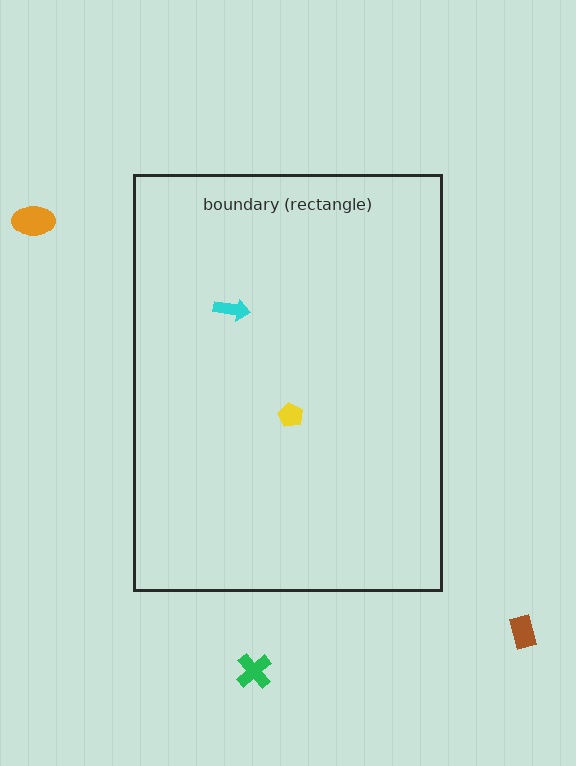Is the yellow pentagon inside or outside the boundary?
Inside.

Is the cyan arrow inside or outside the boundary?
Inside.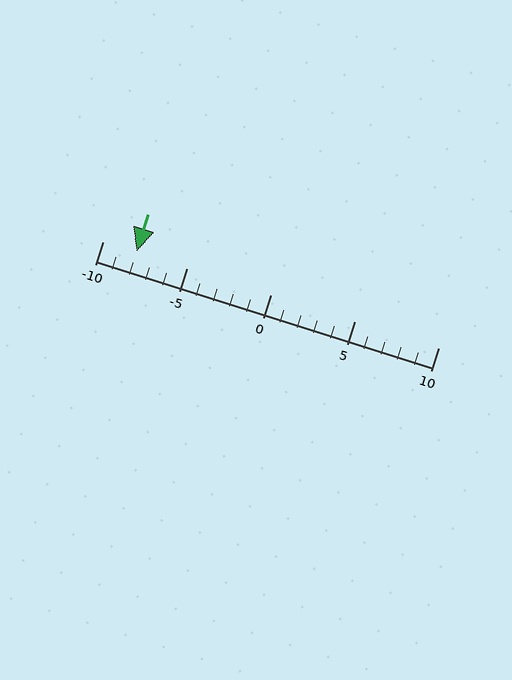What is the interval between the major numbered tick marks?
The major tick marks are spaced 5 units apart.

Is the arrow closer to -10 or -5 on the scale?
The arrow is closer to -10.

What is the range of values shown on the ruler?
The ruler shows values from -10 to 10.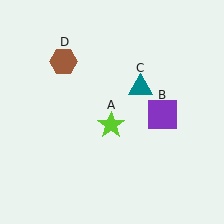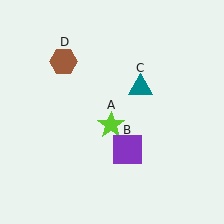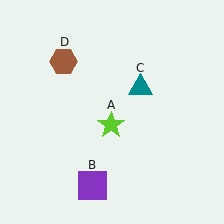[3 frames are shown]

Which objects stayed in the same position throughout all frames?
Lime star (object A) and teal triangle (object C) and brown hexagon (object D) remained stationary.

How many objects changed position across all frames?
1 object changed position: purple square (object B).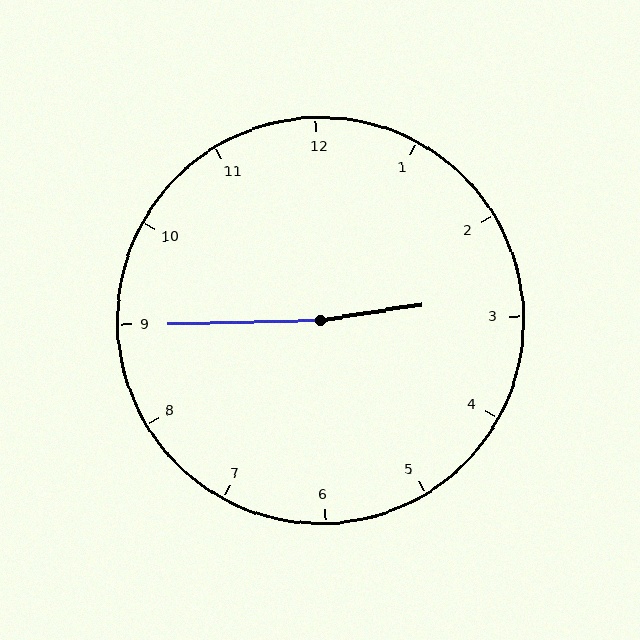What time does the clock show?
2:45.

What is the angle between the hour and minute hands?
Approximately 172 degrees.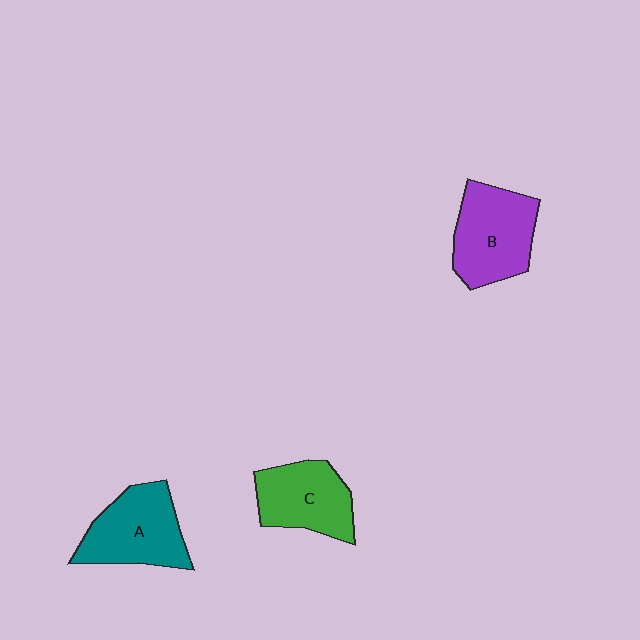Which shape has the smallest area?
Shape C (green).